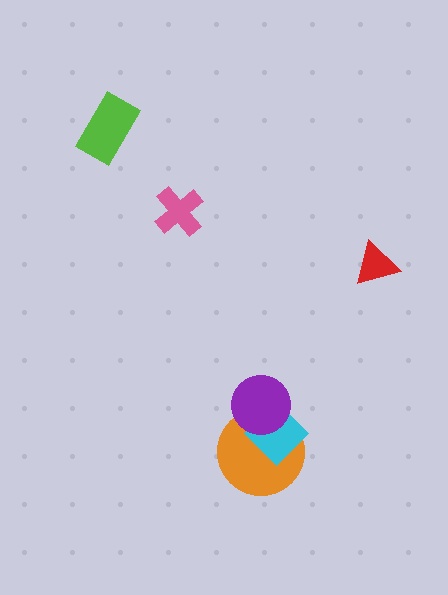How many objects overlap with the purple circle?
2 objects overlap with the purple circle.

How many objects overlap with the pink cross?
0 objects overlap with the pink cross.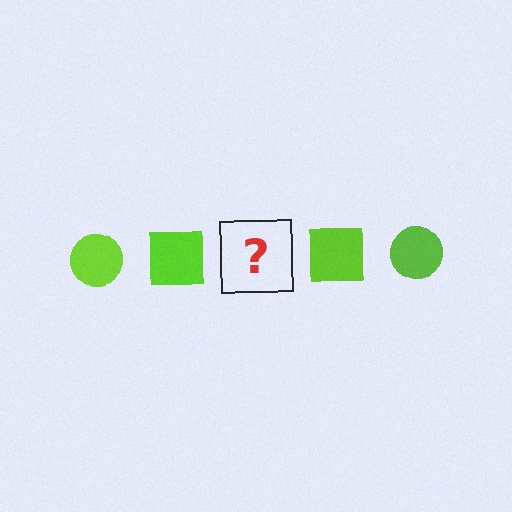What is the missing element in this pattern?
The missing element is a lime circle.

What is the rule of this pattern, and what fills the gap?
The rule is that the pattern cycles through circle, square shapes in lime. The gap should be filled with a lime circle.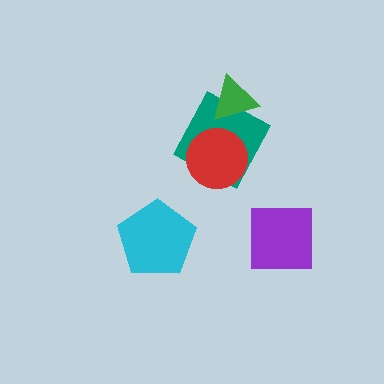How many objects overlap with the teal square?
2 objects overlap with the teal square.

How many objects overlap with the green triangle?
1 object overlaps with the green triangle.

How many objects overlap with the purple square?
0 objects overlap with the purple square.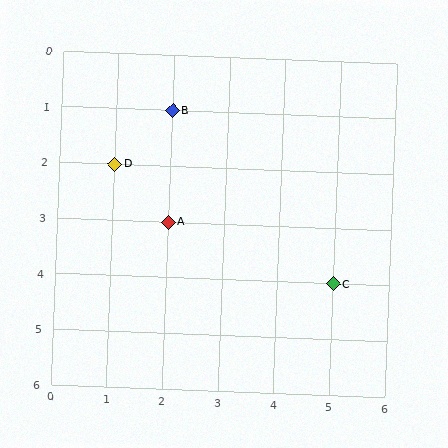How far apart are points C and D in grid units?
Points C and D are 4 columns and 2 rows apart (about 4.5 grid units diagonally).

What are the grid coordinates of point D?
Point D is at grid coordinates (1, 2).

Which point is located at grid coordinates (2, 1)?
Point B is at (2, 1).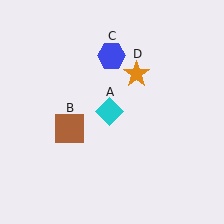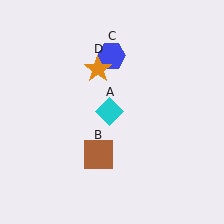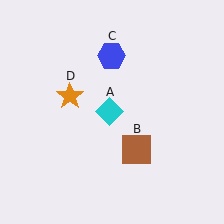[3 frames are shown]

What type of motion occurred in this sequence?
The brown square (object B), orange star (object D) rotated counterclockwise around the center of the scene.